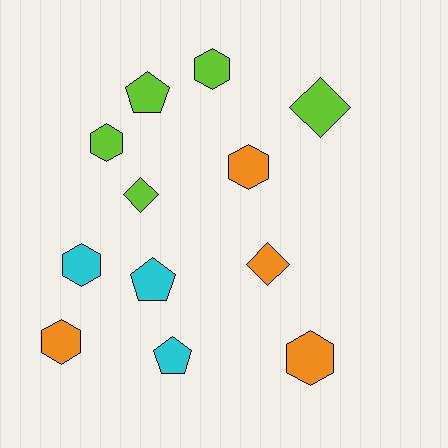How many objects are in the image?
There are 12 objects.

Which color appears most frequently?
Lime, with 5 objects.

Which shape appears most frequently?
Hexagon, with 6 objects.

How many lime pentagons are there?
There is 1 lime pentagon.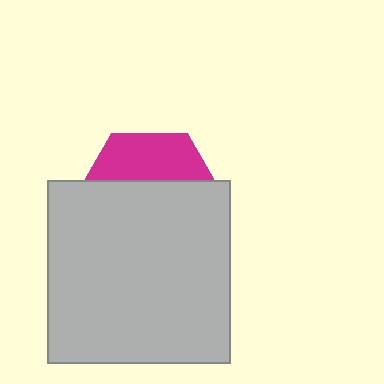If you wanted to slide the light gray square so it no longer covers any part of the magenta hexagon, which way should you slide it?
Slide it down — that is the most direct way to separate the two shapes.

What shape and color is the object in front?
The object in front is a light gray square.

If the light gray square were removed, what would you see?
You would see the complete magenta hexagon.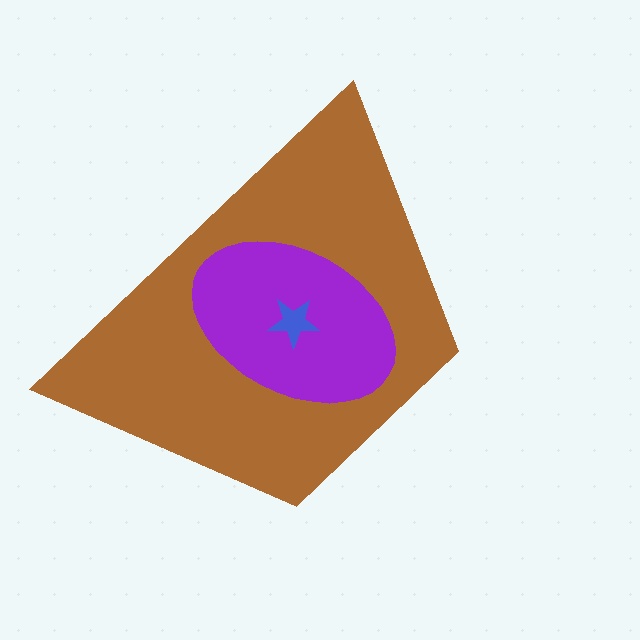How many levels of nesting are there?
3.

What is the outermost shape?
The brown trapezoid.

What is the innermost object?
The blue star.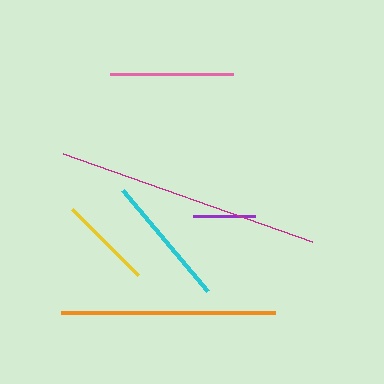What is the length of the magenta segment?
The magenta segment is approximately 265 pixels long.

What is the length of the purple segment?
The purple segment is approximately 62 pixels long.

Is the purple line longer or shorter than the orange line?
The orange line is longer than the purple line.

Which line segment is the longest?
The magenta line is the longest at approximately 265 pixels.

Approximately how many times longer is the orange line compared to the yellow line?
The orange line is approximately 2.3 times the length of the yellow line.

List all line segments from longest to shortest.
From longest to shortest: magenta, orange, cyan, pink, yellow, purple.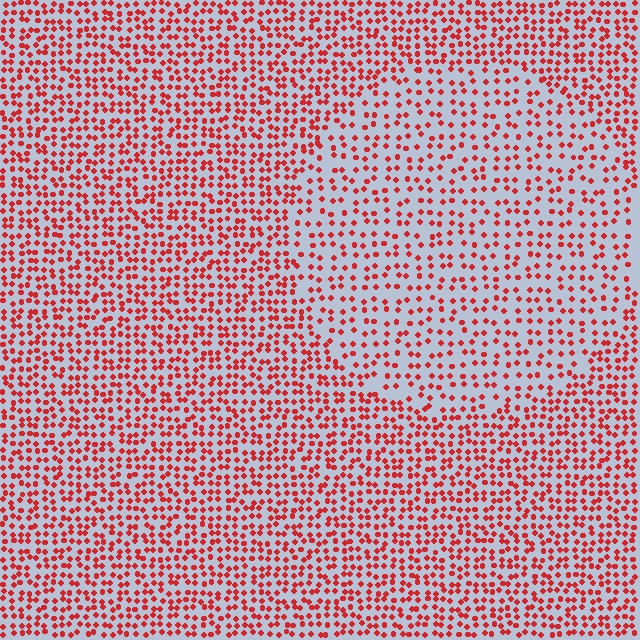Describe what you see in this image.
The image contains small red elements arranged at two different densities. A circle-shaped region is visible where the elements are less densely packed than the surrounding area.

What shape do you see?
I see a circle.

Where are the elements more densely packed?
The elements are more densely packed outside the circle boundary.